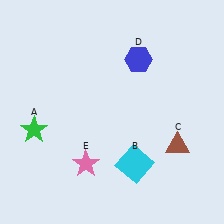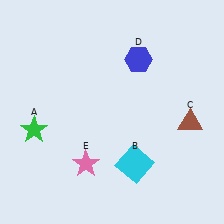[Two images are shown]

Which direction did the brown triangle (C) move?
The brown triangle (C) moved up.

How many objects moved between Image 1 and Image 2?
1 object moved between the two images.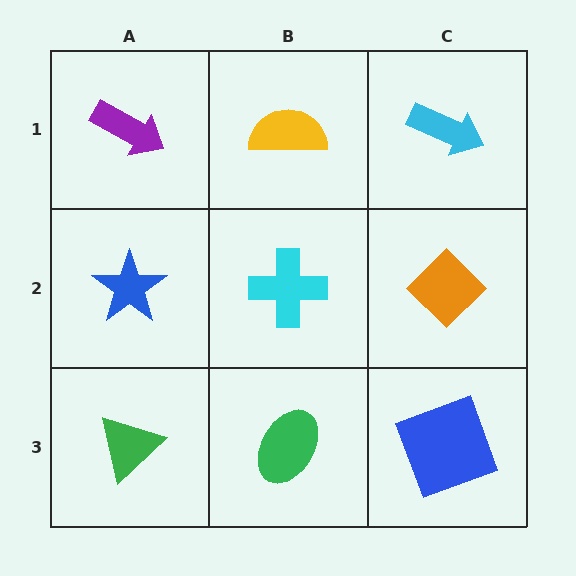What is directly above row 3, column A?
A blue star.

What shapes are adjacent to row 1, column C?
An orange diamond (row 2, column C), a yellow semicircle (row 1, column B).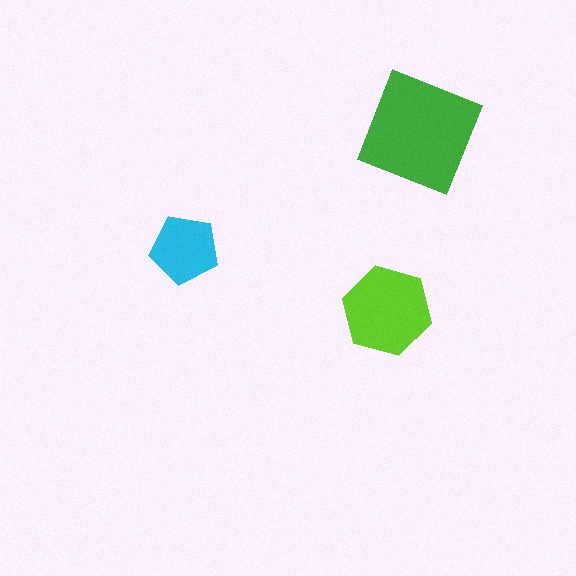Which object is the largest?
The green square.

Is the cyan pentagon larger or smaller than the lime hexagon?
Smaller.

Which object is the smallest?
The cyan pentagon.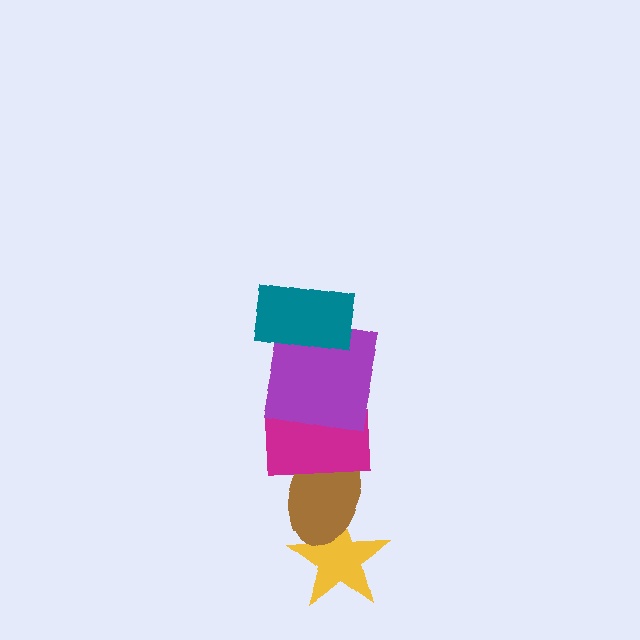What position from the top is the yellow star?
The yellow star is 5th from the top.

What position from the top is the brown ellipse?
The brown ellipse is 4th from the top.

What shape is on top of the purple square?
The teal rectangle is on top of the purple square.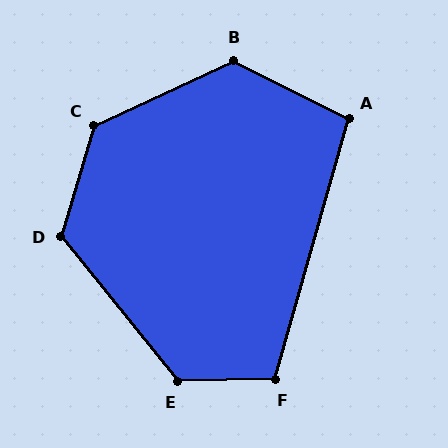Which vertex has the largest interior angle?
C, at approximately 131 degrees.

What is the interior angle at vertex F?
Approximately 107 degrees (obtuse).